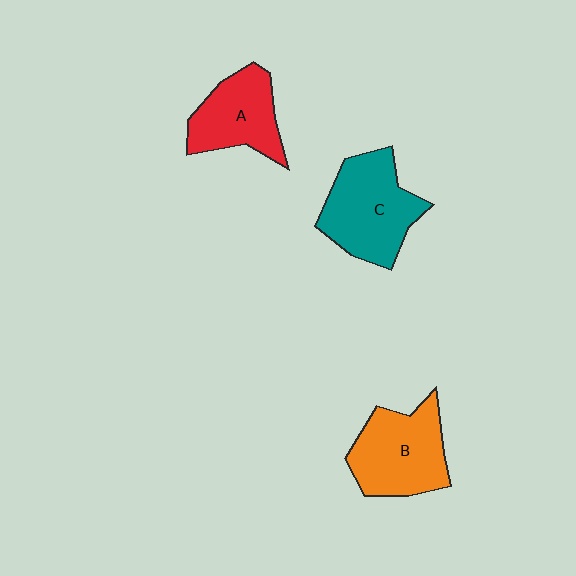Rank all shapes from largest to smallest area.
From largest to smallest: C (teal), B (orange), A (red).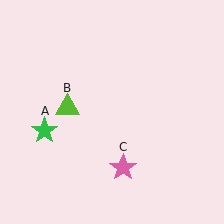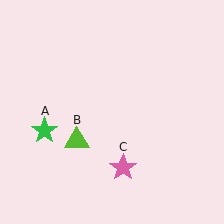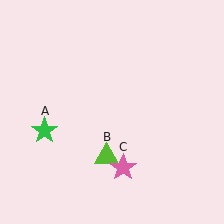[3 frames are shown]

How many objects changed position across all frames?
1 object changed position: lime triangle (object B).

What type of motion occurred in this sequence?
The lime triangle (object B) rotated counterclockwise around the center of the scene.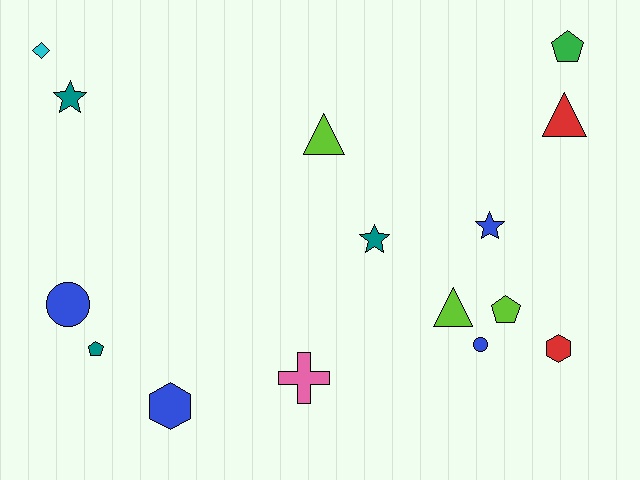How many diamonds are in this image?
There is 1 diamond.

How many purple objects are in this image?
There are no purple objects.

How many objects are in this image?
There are 15 objects.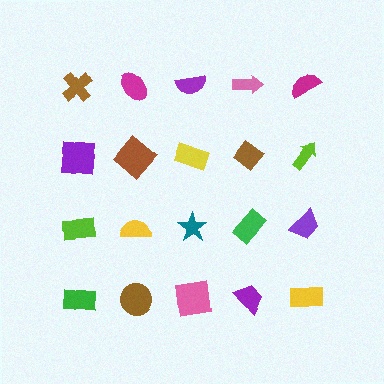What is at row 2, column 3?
A yellow rectangle.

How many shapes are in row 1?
5 shapes.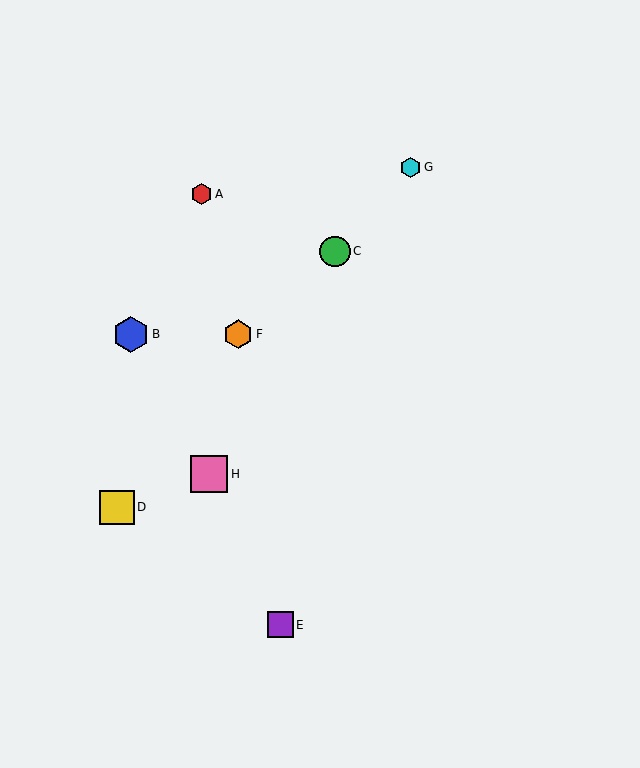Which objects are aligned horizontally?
Objects B, F are aligned horizontally.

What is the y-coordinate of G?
Object G is at y≈167.